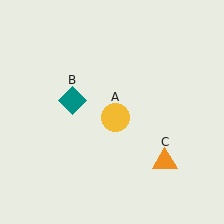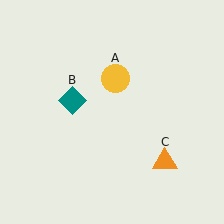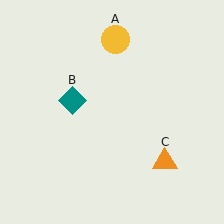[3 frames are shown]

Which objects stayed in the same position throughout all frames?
Teal diamond (object B) and orange triangle (object C) remained stationary.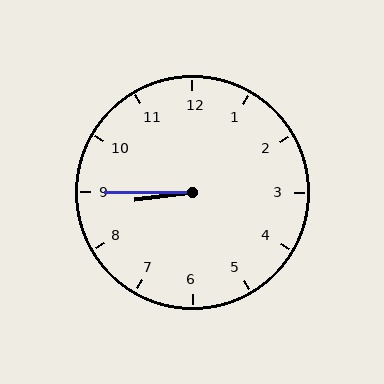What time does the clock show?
8:45.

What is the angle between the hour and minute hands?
Approximately 8 degrees.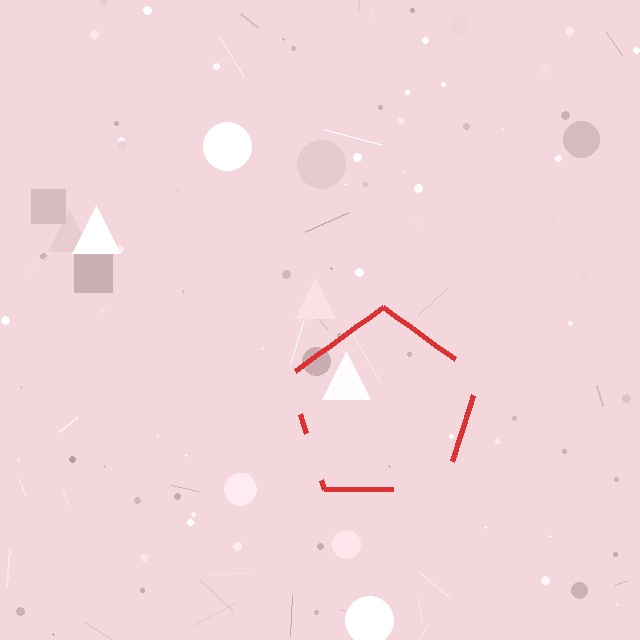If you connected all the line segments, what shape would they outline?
They would outline a pentagon.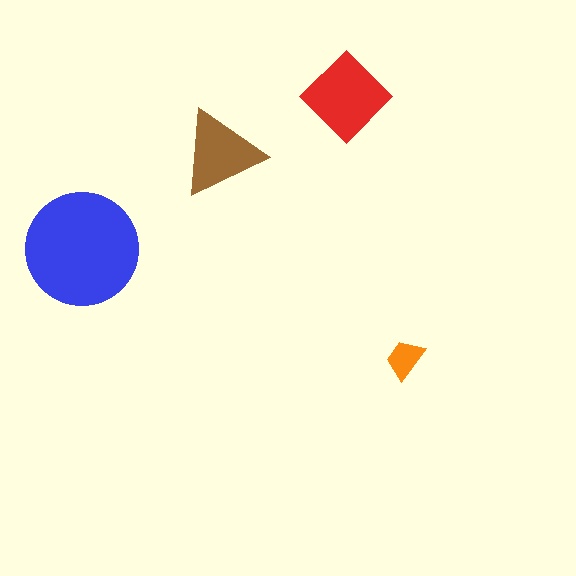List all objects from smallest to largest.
The orange trapezoid, the brown triangle, the red diamond, the blue circle.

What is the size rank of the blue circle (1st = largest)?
1st.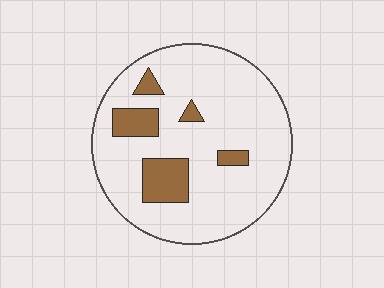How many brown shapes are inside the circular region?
5.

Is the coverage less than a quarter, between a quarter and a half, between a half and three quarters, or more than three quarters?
Less than a quarter.